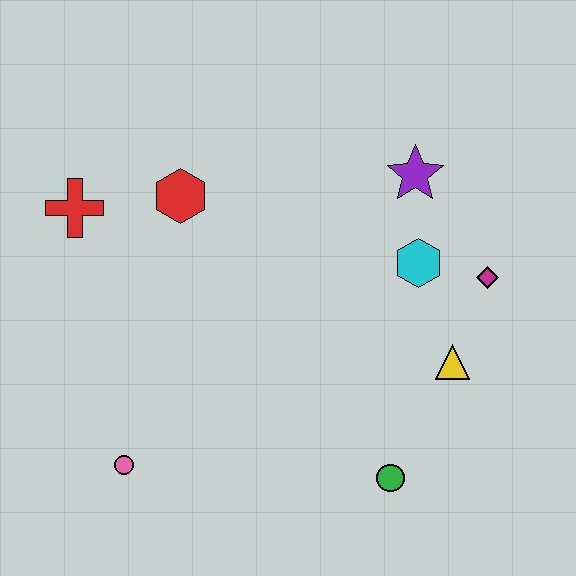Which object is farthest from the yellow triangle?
The red cross is farthest from the yellow triangle.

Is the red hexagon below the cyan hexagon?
No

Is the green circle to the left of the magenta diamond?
Yes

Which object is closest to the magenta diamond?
The cyan hexagon is closest to the magenta diamond.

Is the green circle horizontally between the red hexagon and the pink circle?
No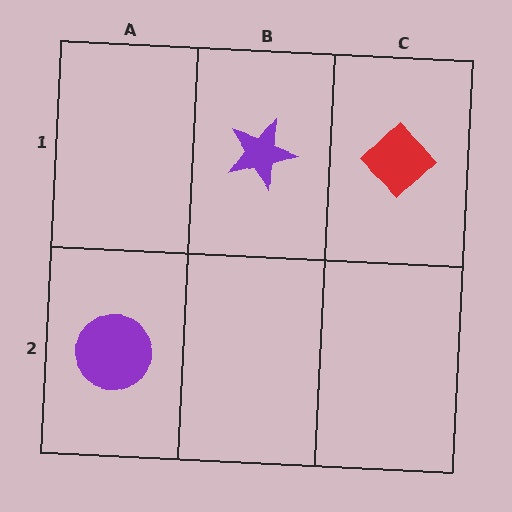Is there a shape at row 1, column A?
No, that cell is empty.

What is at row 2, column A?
A purple circle.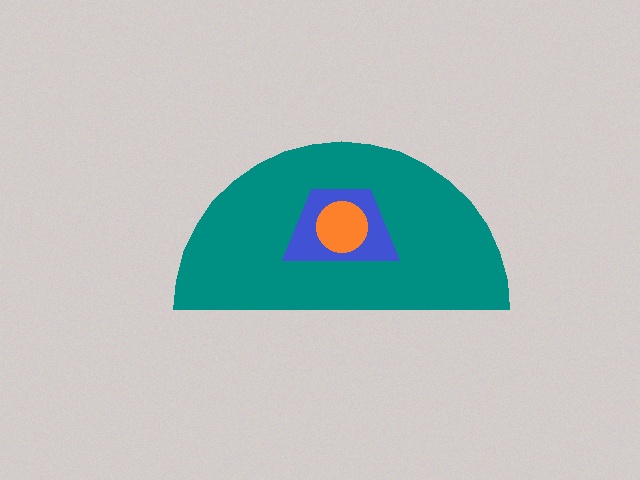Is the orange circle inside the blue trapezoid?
Yes.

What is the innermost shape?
The orange circle.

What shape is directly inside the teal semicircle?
The blue trapezoid.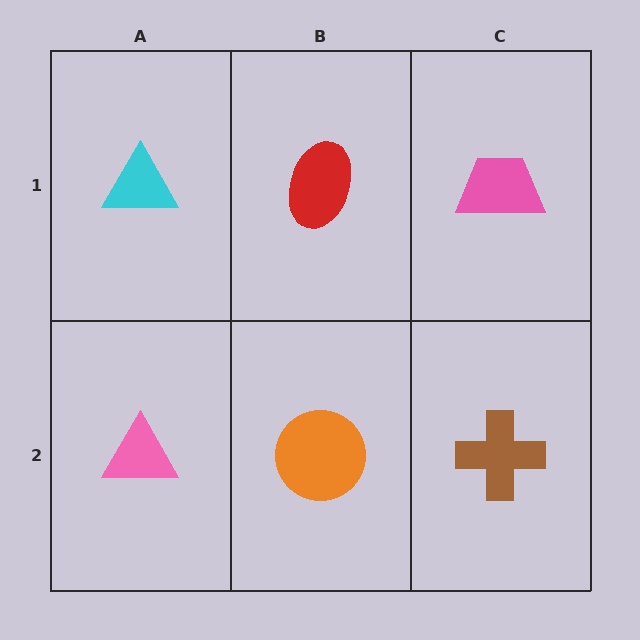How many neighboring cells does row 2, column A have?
2.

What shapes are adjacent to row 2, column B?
A red ellipse (row 1, column B), a pink triangle (row 2, column A), a brown cross (row 2, column C).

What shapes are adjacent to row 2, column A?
A cyan triangle (row 1, column A), an orange circle (row 2, column B).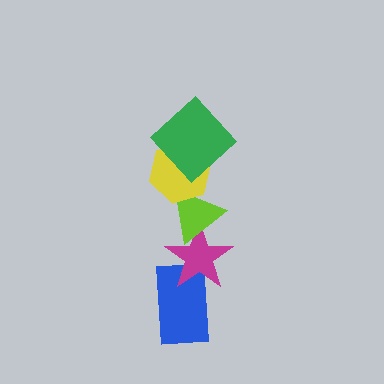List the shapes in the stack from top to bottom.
From top to bottom: the green diamond, the yellow hexagon, the lime triangle, the magenta star, the blue rectangle.